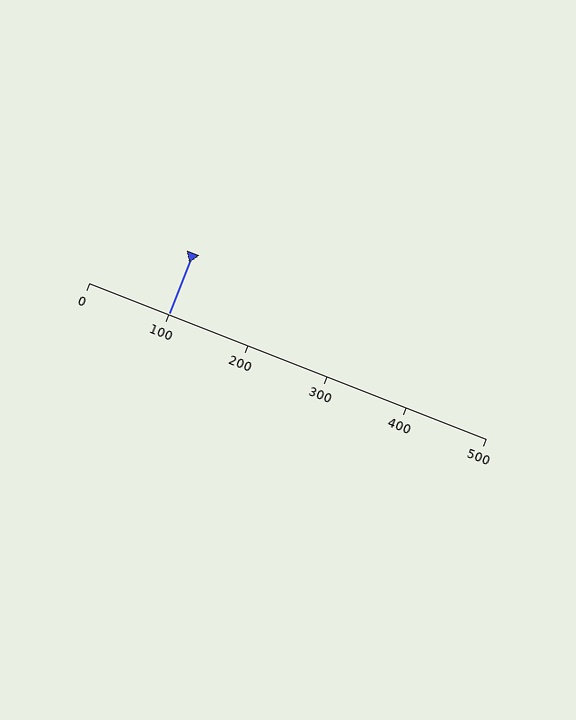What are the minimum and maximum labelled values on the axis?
The axis runs from 0 to 500.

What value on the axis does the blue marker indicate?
The marker indicates approximately 100.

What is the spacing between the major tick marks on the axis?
The major ticks are spaced 100 apart.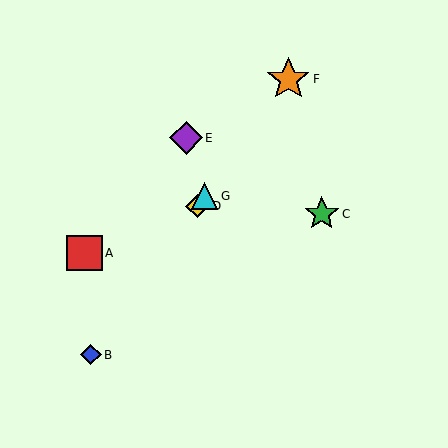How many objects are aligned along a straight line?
4 objects (B, D, F, G) are aligned along a straight line.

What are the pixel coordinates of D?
Object D is at (197, 206).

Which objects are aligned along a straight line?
Objects B, D, F, G are aligned along a straight line.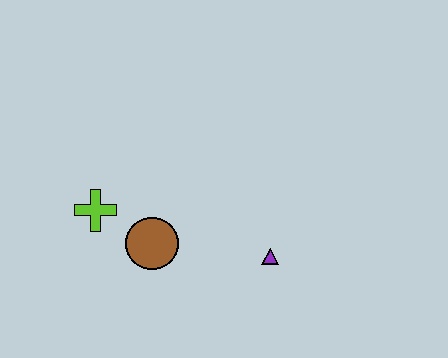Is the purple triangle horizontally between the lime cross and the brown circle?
No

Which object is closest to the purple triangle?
The brown circle is closest to the purple triangle.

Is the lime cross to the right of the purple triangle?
No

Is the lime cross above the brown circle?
Yes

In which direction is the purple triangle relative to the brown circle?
The purple triangle is to the right of the brown circle.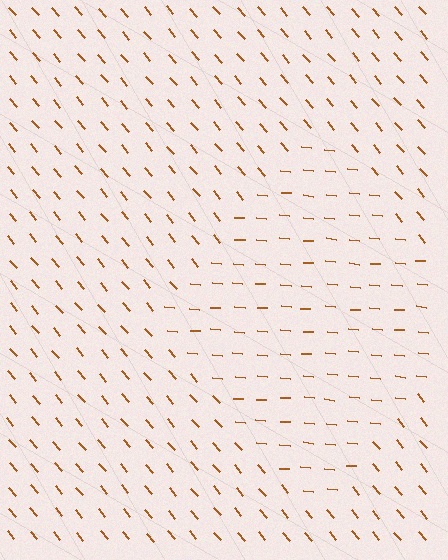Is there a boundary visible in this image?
Yes, there is a texture boundary formed by a change in line orientation.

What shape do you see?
I see a diamond.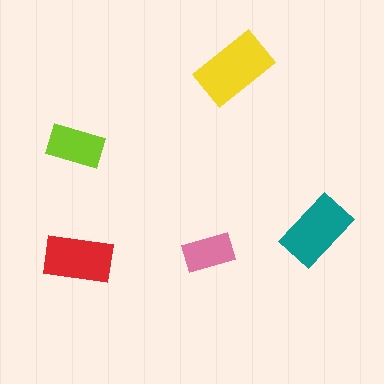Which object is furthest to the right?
The teal rectangle is rightmost.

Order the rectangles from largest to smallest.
the yellow one, the teal one, the red one, the lime one, the pink one.